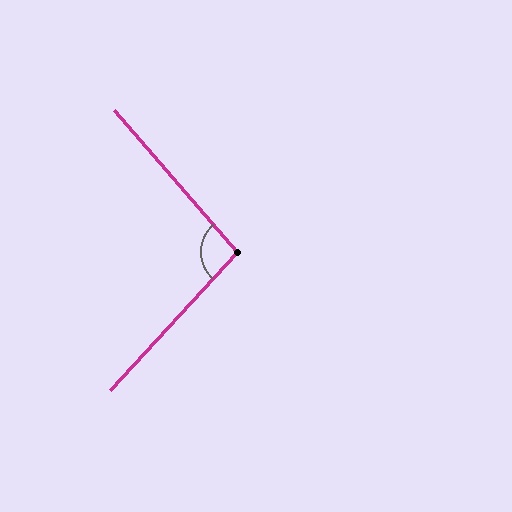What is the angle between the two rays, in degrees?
Approximately 97 degrees.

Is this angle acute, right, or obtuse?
It is obtuse.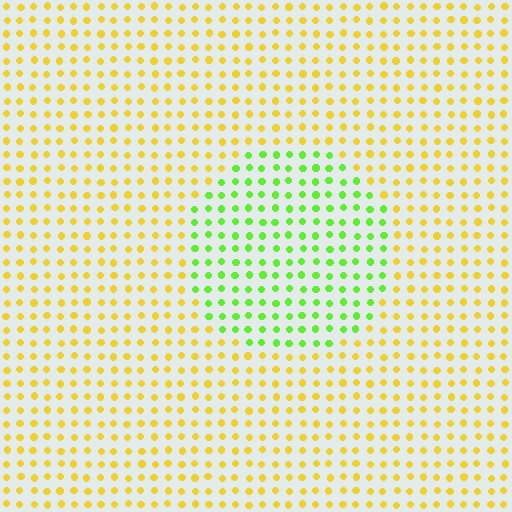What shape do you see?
I see a circle.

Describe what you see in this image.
The image is filled with small yellow elements in a uniform arrangement. A circle-shaped region is visible where the elements are tinted to a slightly different hue, forming a subtle color boundary.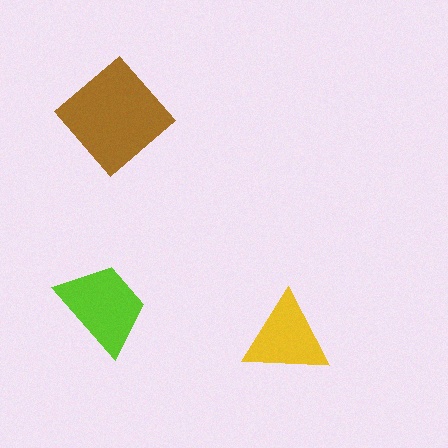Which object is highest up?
The brown diamond is topmost.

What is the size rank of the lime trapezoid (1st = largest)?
2nd.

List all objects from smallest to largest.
The yellow triangle, the lime trapezoid, the brown diamond.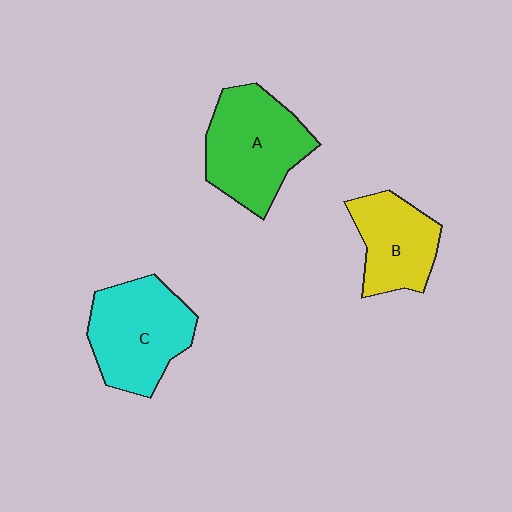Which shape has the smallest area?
Shape B (yellow).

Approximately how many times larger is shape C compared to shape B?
Approximately 1.4 times.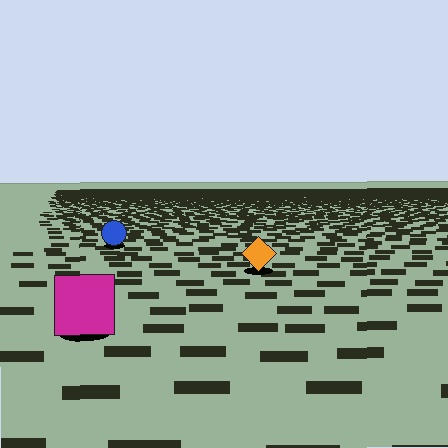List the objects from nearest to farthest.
From nearest to farthest: the magenta square, the orange diamond, the blue circle.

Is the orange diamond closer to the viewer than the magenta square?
No. The magenta square is closer — you can tell from the texture gradient: the ground texture is coarser near it.